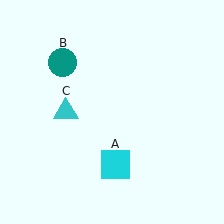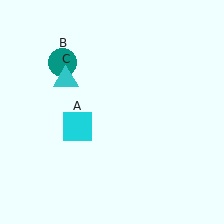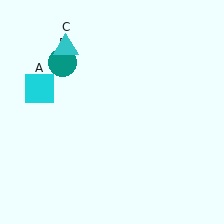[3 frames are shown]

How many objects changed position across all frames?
2 objects changed position: cyan square (object A), cyan triangle (object C).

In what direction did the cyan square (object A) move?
The cyan square (object A) moved up and to the left.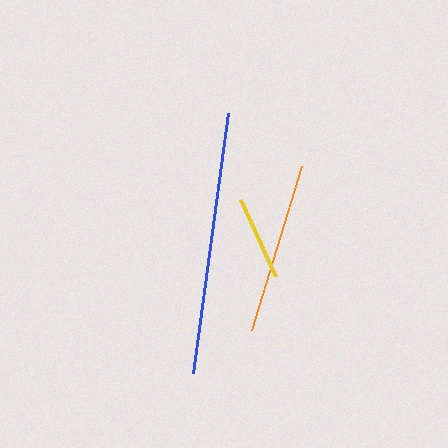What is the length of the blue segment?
The blue segment is approximately 263 pixels long.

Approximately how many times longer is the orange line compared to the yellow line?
The orange line is approximately 2.0 times the length of the yellow line.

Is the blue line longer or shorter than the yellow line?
The blue line is longer than the yellow line.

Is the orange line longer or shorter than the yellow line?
The orange line is longer than the yellow line.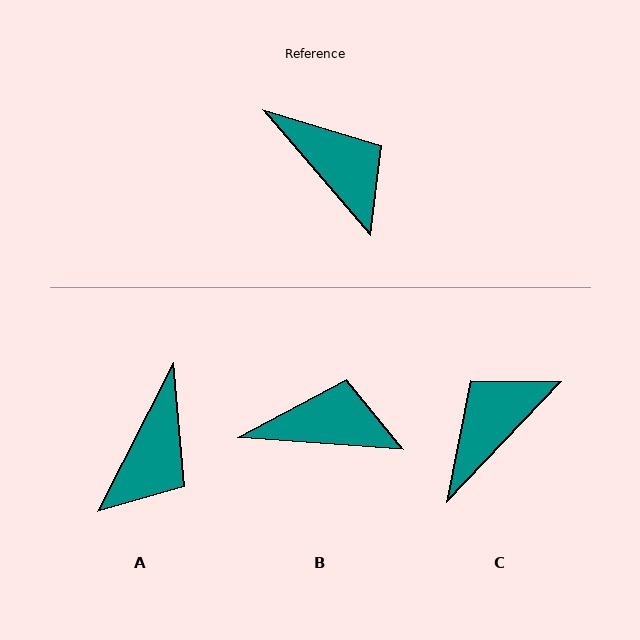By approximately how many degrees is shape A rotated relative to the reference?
Approximately 67 degrees clockwise.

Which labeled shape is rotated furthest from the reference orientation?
C, about 96 degrees away.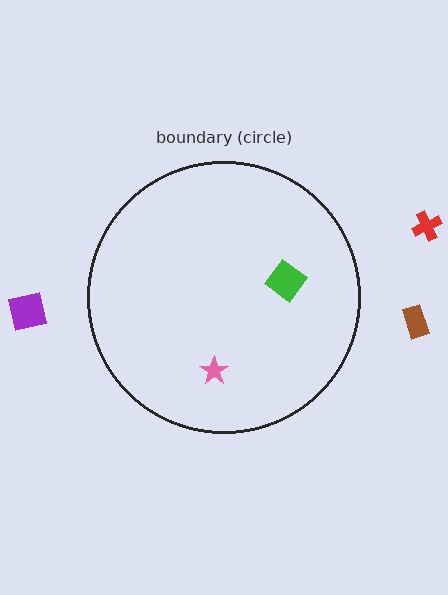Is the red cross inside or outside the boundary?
Outside.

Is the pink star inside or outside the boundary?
Inside.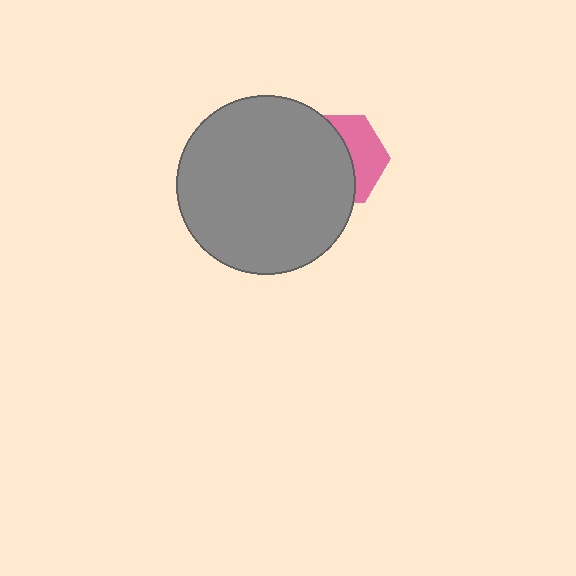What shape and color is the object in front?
The object in front is a gray circle.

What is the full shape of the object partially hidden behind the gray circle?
The partially hidden object is a pink hexagon.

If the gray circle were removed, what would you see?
You would see the complete pink hexagon.